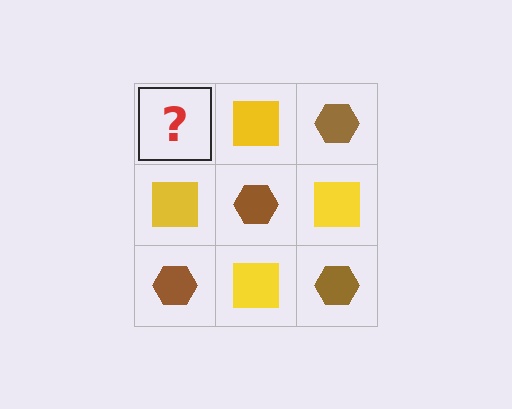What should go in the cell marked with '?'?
The missing cell should contain a brown hexagon.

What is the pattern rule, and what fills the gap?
The rule is that it alternates brown hexagon and yellow square in a checkerboard pattern. The gap should be filled with a brown hexagon.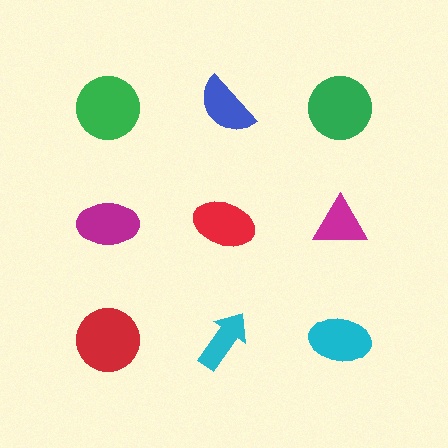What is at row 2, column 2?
A red ellipse.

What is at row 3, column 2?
A cyan arrow.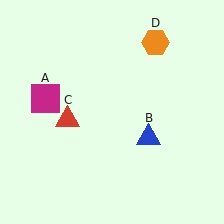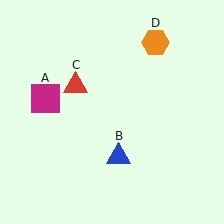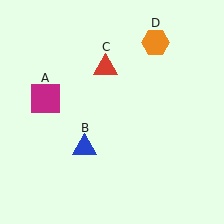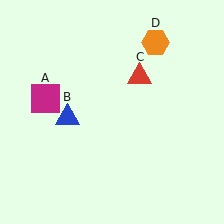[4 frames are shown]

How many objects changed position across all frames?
2 objects changed position: blue triangle (object B), red triangle (object C).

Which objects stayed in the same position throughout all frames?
Magenta square (object A) and orange hexagon (object D) remained stationary.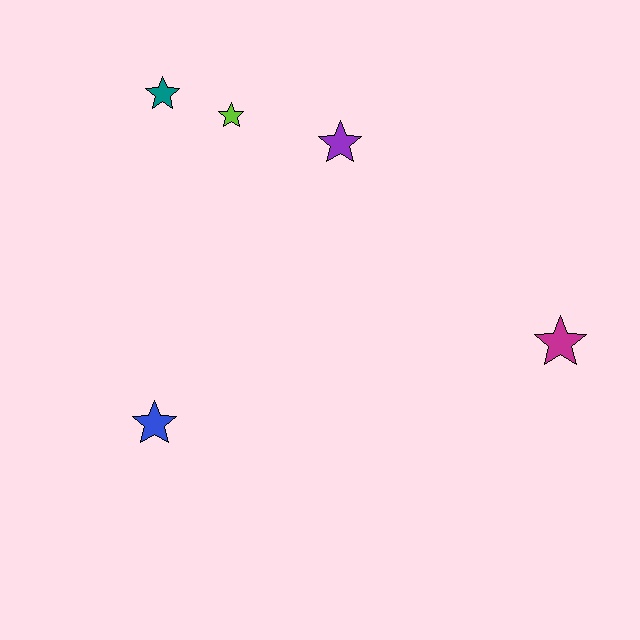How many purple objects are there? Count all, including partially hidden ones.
There is 1 purple object.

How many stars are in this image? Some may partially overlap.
There are 5 stars.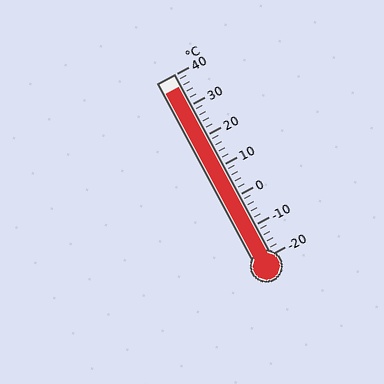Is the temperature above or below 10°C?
The temperature is above 10°C.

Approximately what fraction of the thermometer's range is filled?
The thermometer is filled to approximately 95% of its range.